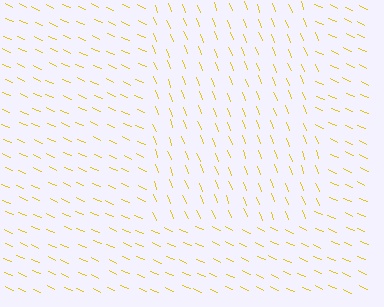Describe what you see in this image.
The image is filled with small yellow line segments. A rectangle region in the image has lines oriented differently from the surrounding lines, creating a visible texture boundary.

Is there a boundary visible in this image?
Yes, there is a texture boundary formed by a change in line orientation.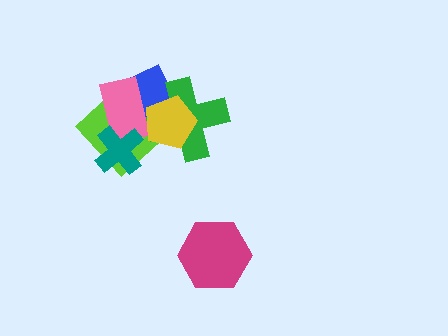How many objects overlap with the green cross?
4 objects overlap with the green cross.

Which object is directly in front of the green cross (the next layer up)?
The pink rectangle is directly in front of the green cross.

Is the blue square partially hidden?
Yes, it is partially covered by another shape.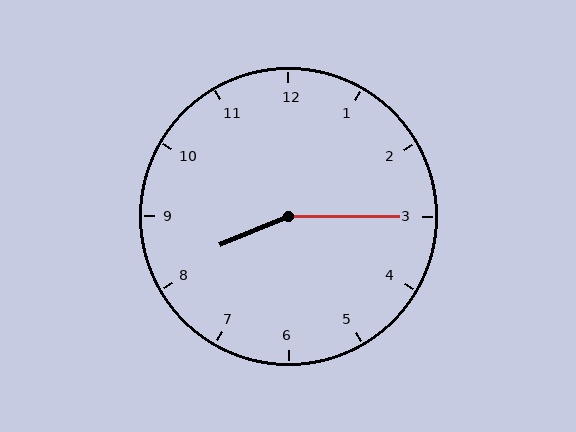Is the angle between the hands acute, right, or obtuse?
It is obtuse.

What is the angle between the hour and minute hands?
Approximately 158 degrees.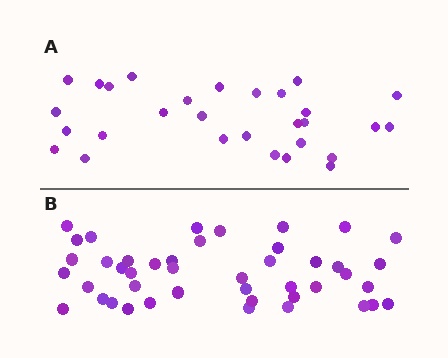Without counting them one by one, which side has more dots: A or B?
Region B (the bottom region) has more dots.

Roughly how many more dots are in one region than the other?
Region B has approximately 15 more dots than region A.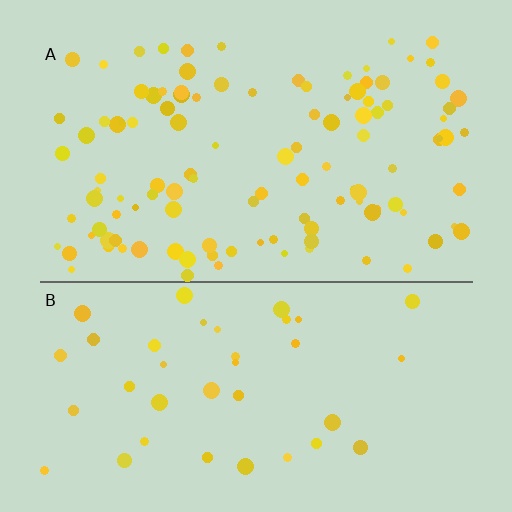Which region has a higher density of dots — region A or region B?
A (the top).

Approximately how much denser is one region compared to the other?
Approximately 2.9× — region A over region B.